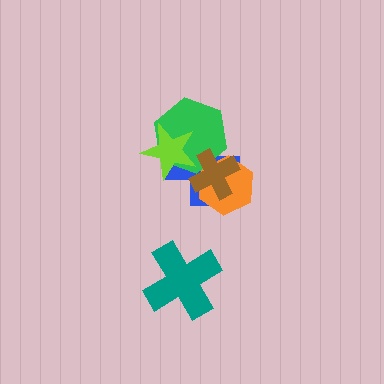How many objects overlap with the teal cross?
0 objects overlap with the teal cross.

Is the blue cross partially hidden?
Yes, it is partially covered by another shape.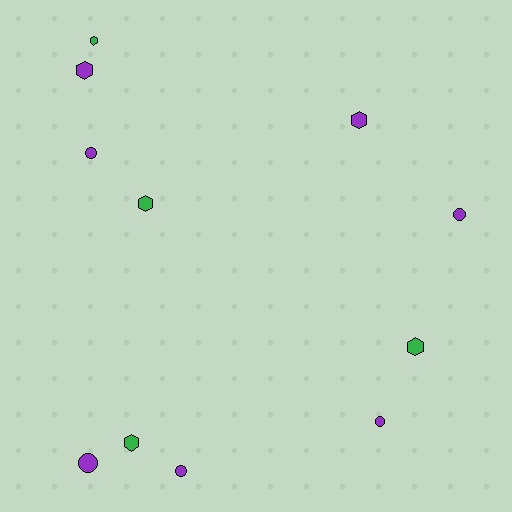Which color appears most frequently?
Purple, with 7 objects.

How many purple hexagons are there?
There are 2 purple hexagons.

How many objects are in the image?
There are 11 objects.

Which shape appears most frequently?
Hexagon, with 6 objects.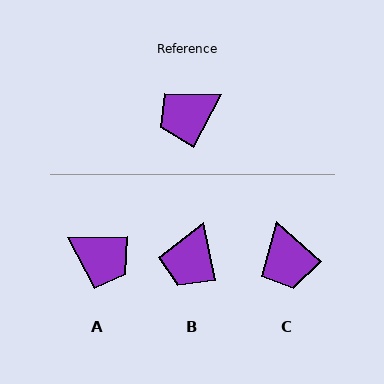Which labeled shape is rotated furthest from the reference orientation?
A, about 119 degrees away.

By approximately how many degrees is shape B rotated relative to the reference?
Approximately 39 degrees counter-clockwise.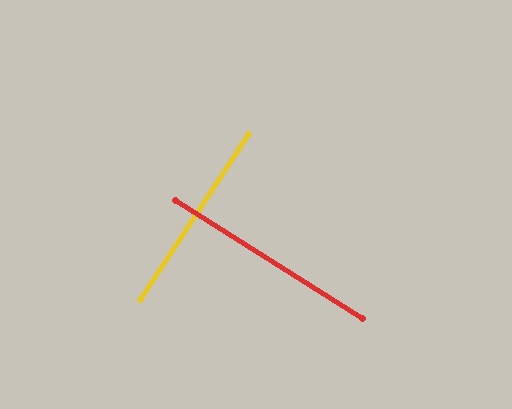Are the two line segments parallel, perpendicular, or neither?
Perpendicular — they meet at approximately 89°.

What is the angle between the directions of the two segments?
Approximately 89 degrees.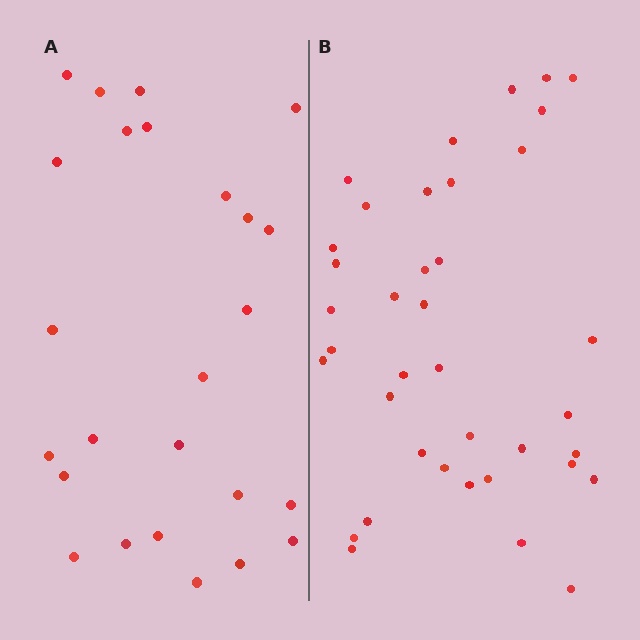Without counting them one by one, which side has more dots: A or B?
Region B (the right region) has more dots.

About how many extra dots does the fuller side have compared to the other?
Region B has approximately 15 more dots than region A.